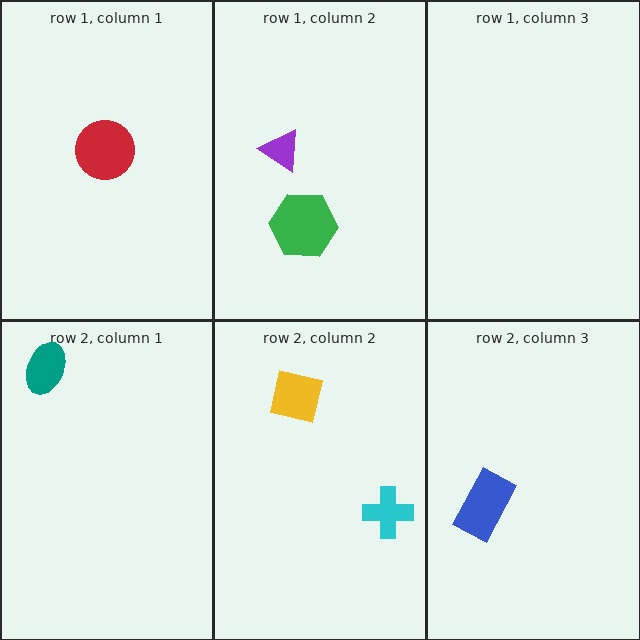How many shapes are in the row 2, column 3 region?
1.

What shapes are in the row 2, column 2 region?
The yellow square, the cyan cross.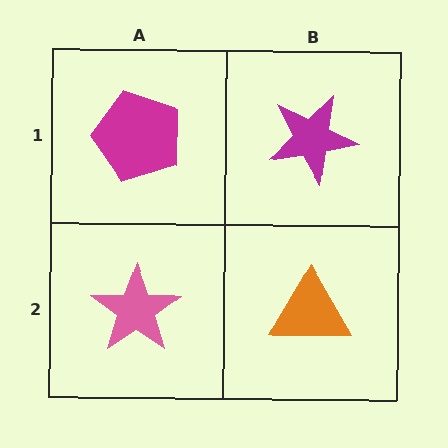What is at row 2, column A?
A pink star.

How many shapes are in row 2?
2 shapes.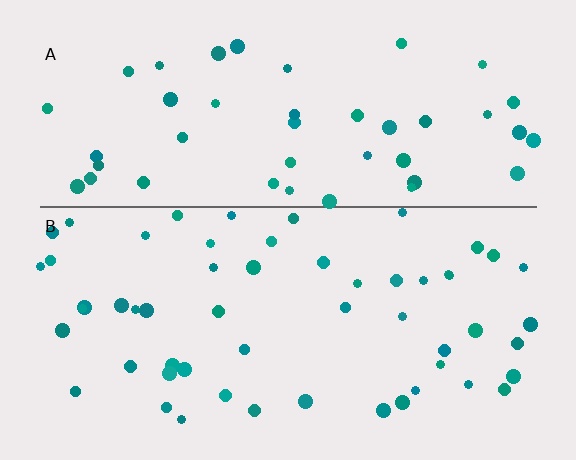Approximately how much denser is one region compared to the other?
Approximately 1.2× — region B over region A.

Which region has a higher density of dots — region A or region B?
B (the bottom).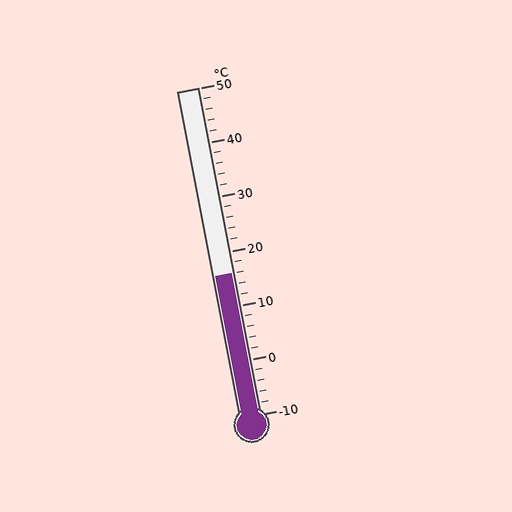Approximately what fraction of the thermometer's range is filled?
The thermometer is filled to approximately 45% of its range.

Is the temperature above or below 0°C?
The temperature is above 0°C.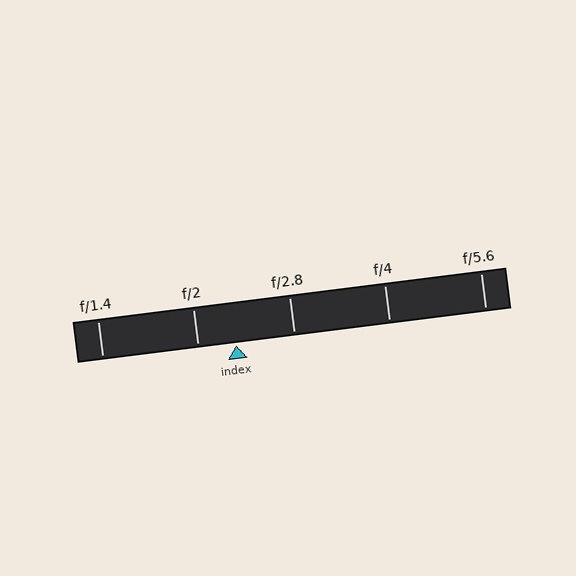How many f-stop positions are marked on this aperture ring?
There are 5 f-stop positions marked.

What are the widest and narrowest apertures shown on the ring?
The widest aperture shown is f/1.4 and the narrowest is f/5.6.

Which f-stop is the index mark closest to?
The index mark is closest to f/2.